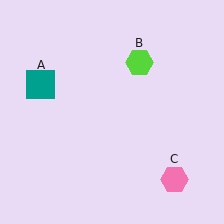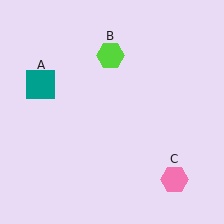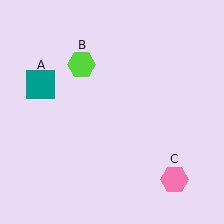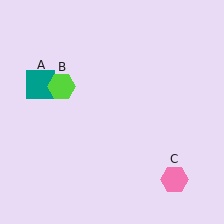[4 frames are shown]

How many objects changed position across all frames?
1 object changed position: lime hexagon (object B).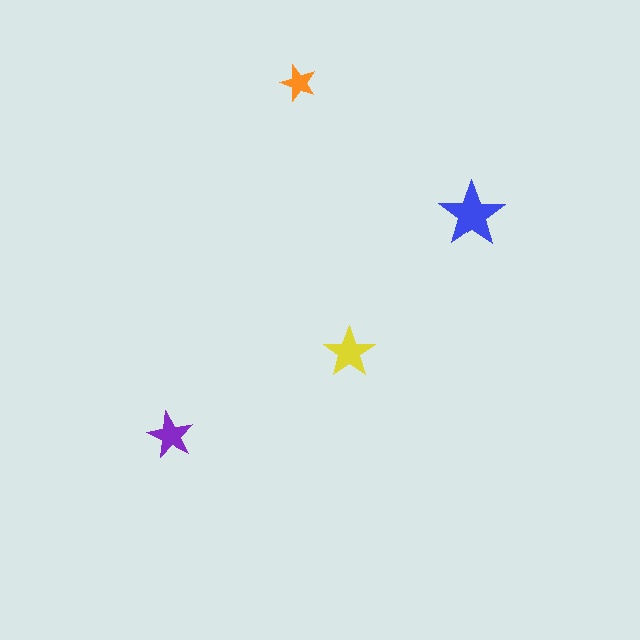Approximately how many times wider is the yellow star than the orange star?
About 1.5 times wider.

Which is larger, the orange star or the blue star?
The blue one.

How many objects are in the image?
There are 4 objects in the image.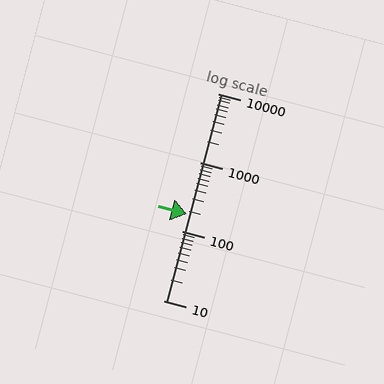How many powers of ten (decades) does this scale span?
The scale spans 3 decades, from 10 to 10000.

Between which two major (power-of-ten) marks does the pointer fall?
The pointer is between 100 and 1000.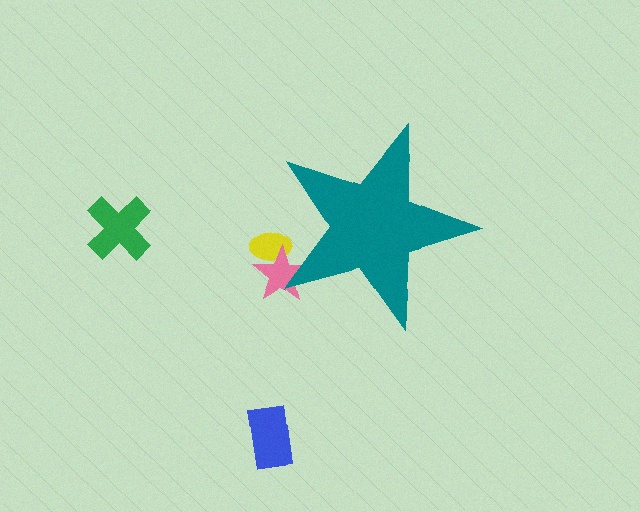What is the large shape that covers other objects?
A teal star.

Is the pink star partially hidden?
Yes, the pink star is partially hidden behind the teal star.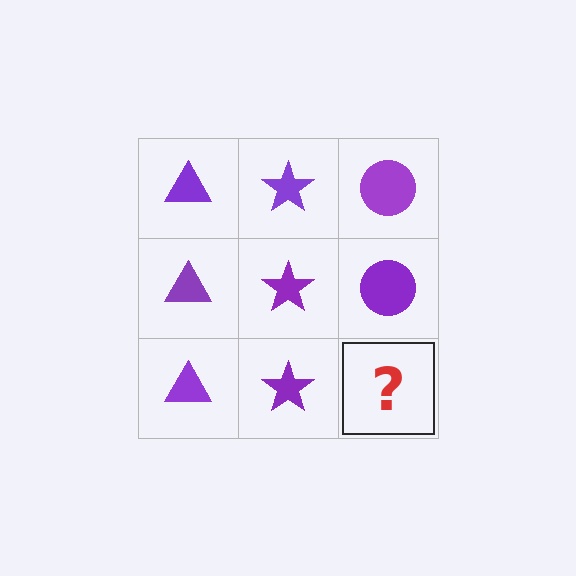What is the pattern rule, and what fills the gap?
The rule is that each column has a consistent shape. The gap should be filled with a purple circle.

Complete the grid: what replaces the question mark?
The question mark should be replaced with a purple circle.